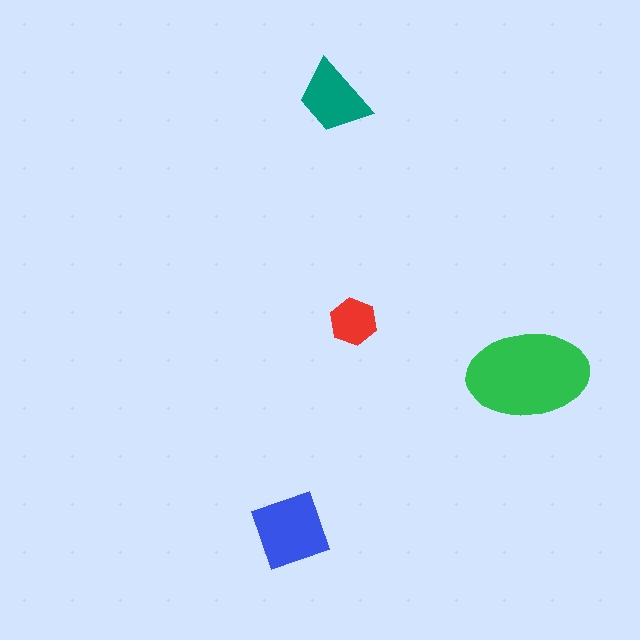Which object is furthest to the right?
The green ellipse is rightmost.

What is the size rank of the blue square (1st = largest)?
2nd.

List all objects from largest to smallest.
The green ellipse, the blue square, the teal trapezoid, the red hexagon.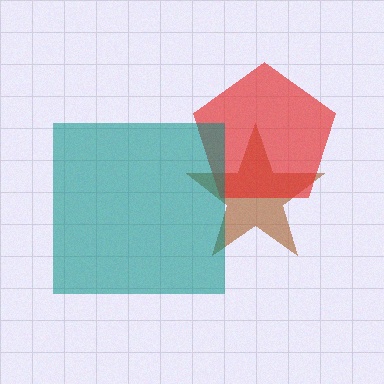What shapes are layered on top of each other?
The layered shapes are: a brown star, a red pentagon, a teal square.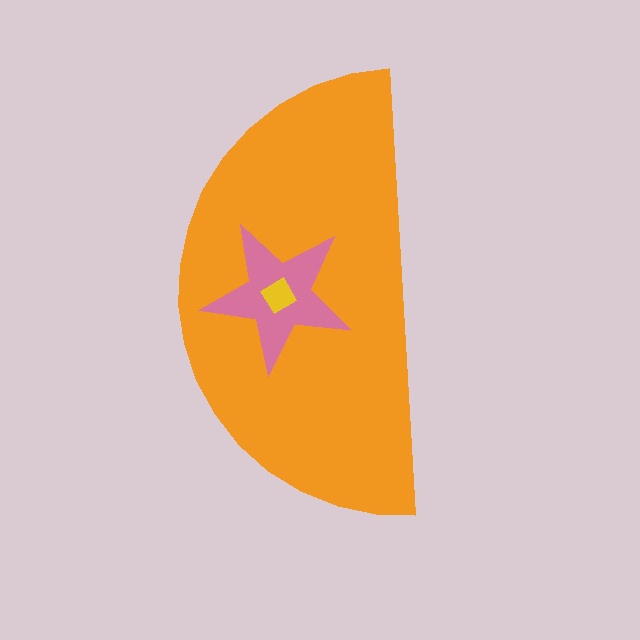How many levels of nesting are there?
3.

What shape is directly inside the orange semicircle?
The pink star.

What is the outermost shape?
The orange semicircle.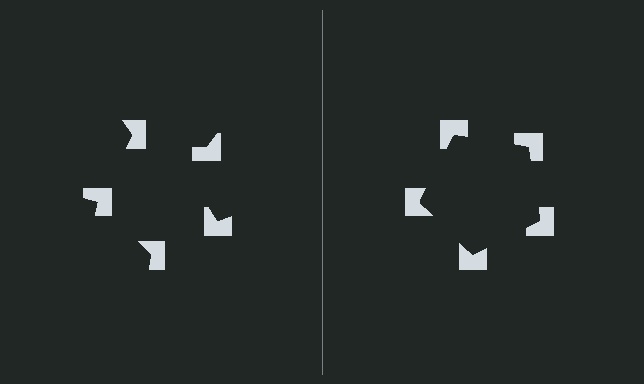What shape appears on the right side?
An illusory pentagon.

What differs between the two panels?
The notched squares are positioned identically on both sides; only the wedge orientations differ. On the right they align to a pentagon; on the left they are misaligned.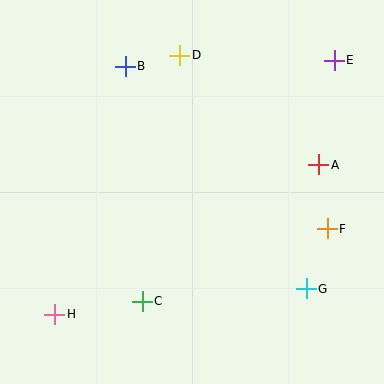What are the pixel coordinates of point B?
Point B is at (125, 66).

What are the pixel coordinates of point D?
Point D is at (180, 55).